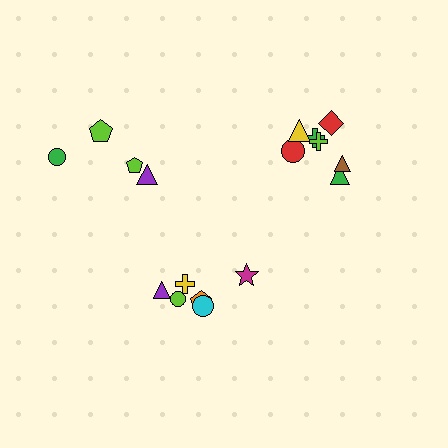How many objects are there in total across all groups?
There are 17 objects.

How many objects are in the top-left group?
There are 4 objects.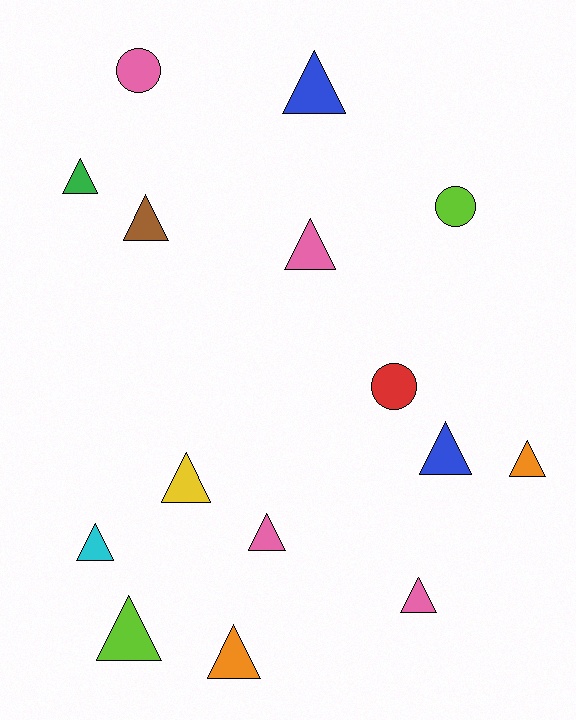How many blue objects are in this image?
There are 2 blue objects.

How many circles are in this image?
There are 3 circles.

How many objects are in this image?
There are 15 objects.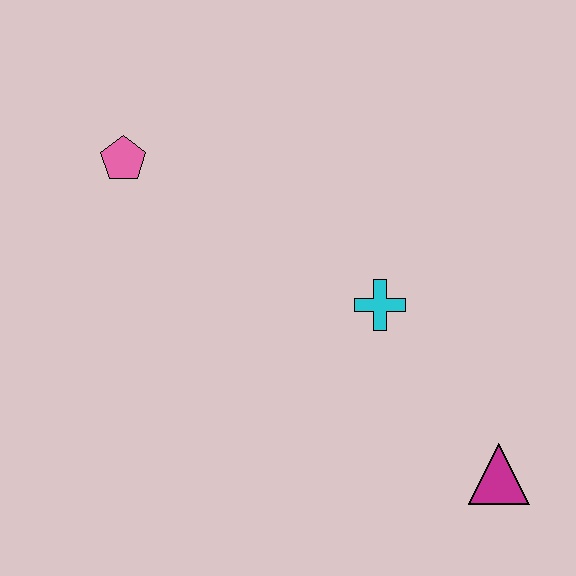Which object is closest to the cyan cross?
The magenta triangle is closest to the cyan cross.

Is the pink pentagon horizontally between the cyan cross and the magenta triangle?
No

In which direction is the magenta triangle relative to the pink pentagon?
The magenta triangle is to the right of the pink pentagon.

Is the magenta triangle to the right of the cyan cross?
Yes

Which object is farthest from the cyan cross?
The pink pentagon is farthest from the cyan cross.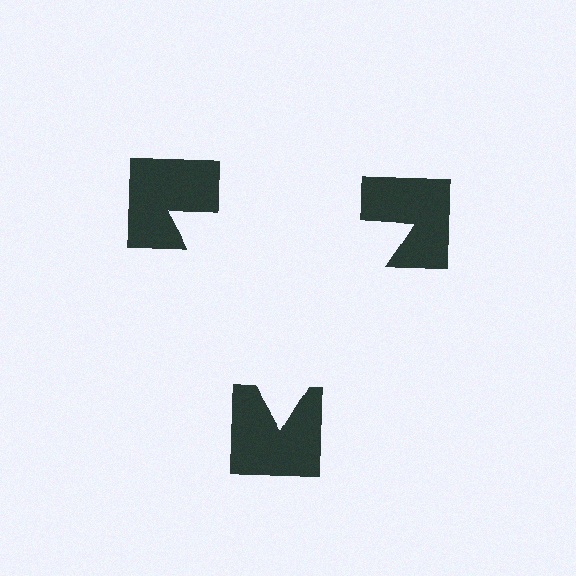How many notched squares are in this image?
There are 3 — one at each vertex of the illusory triangle.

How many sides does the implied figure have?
3 sides.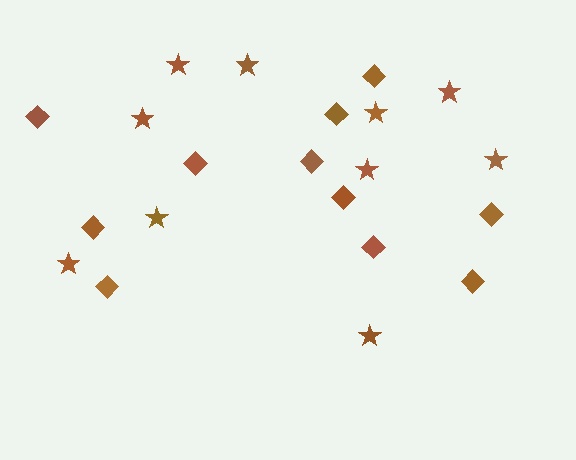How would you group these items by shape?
There are 2 groups: one group of diamonds (11) and one group of stars (10).